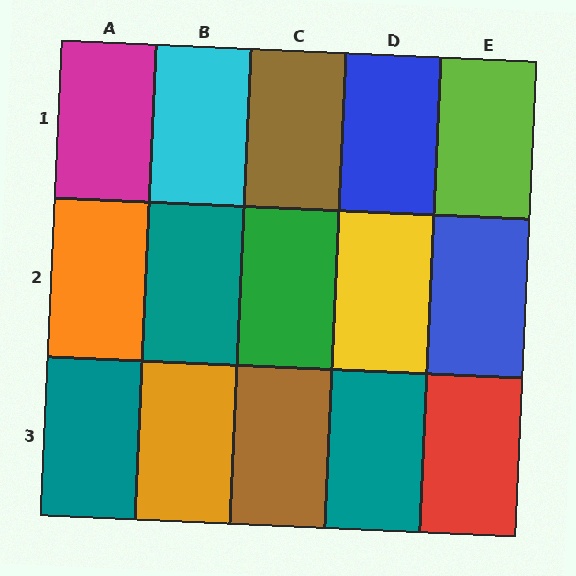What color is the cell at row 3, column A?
Teal.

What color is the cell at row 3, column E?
Red.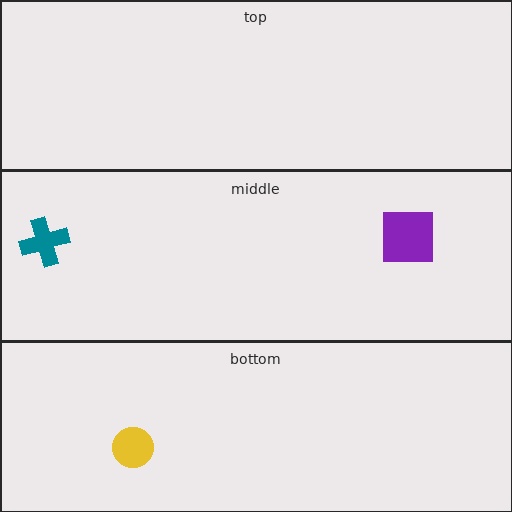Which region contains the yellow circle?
The bottom region.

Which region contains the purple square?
The middle region.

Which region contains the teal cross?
The middle region.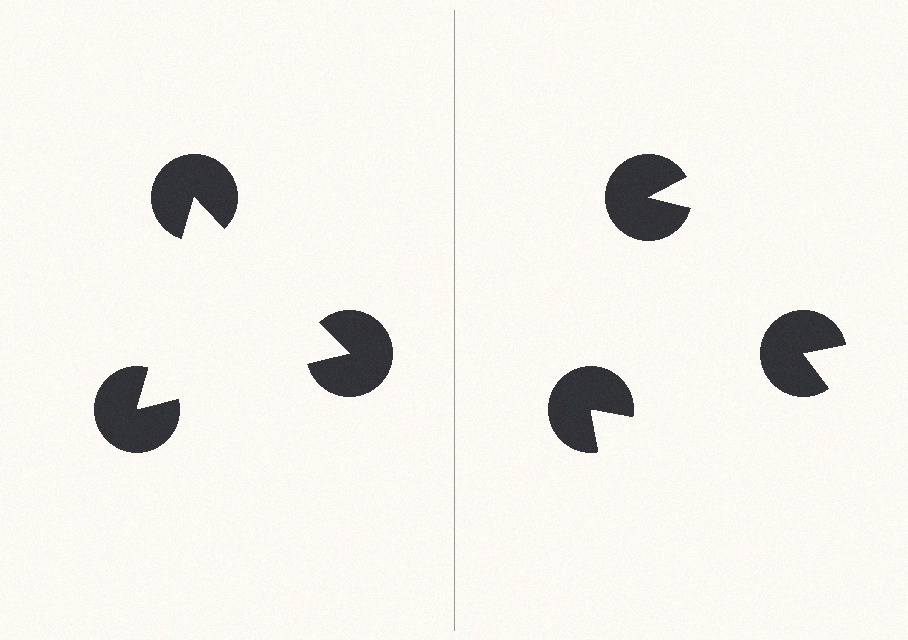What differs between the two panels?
The pac-man discs are positioned identically on both sides; only the wedge orientations differ. On the left they align to a triangle; on the right they are misaligned.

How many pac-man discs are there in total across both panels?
6 — 3 on each side.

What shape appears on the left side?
An illusory triangle.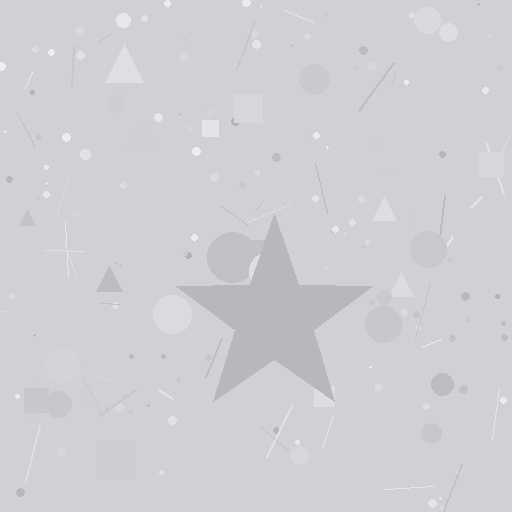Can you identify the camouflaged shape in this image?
The camouflaged shape is a star.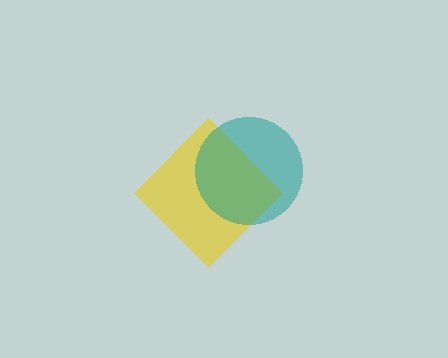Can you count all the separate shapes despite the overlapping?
Yes, there are 2 separate shapes.